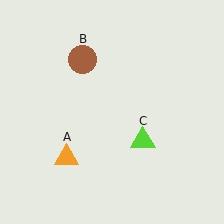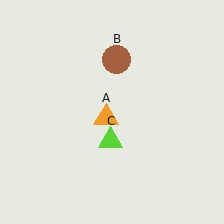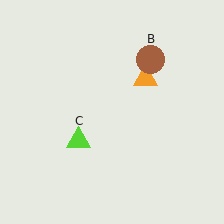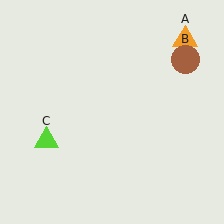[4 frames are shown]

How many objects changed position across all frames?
3 objects changed position: orange triangle (object A), brown circle (object B), lime triangle (object C).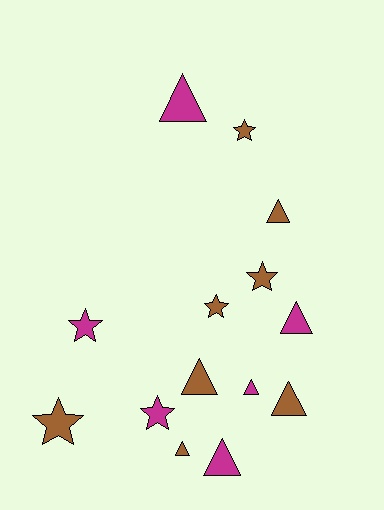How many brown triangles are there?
There are 4 brown triangles.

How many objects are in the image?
There are 14 objects.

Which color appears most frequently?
Brown, with 8 objects.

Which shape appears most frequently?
Triangle, with 8 objects.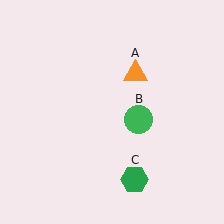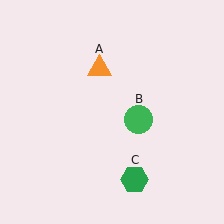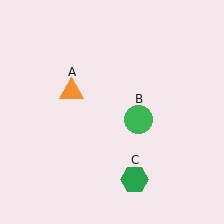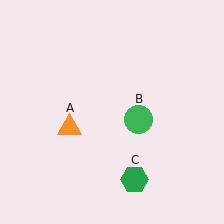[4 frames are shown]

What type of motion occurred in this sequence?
The orange triangle (object A) rotated counterclockwise around the center of the scene.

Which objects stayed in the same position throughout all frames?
Green circle (object B) and green hexagon (object C) remained stationary.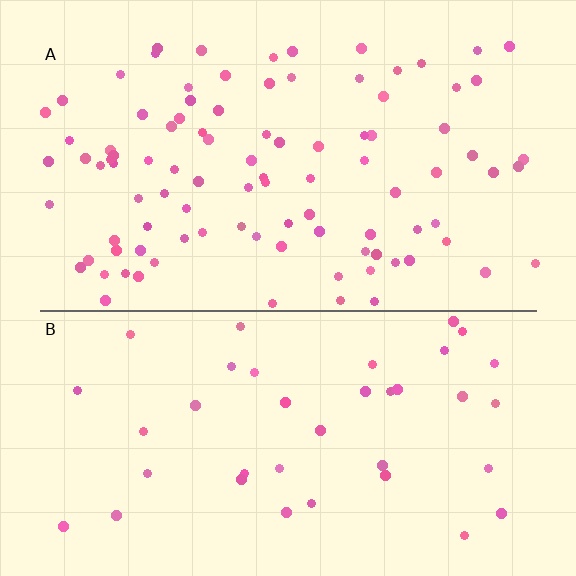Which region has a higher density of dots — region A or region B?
A (the top).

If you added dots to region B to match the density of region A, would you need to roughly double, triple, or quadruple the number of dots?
Approximately double.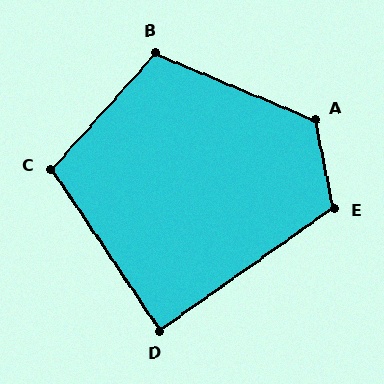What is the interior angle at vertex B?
Approximately 110 degrees (obtuse).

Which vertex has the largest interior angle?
A, at approximately 124 degrees.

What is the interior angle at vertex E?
Approximately 113 degrees (obtuse).